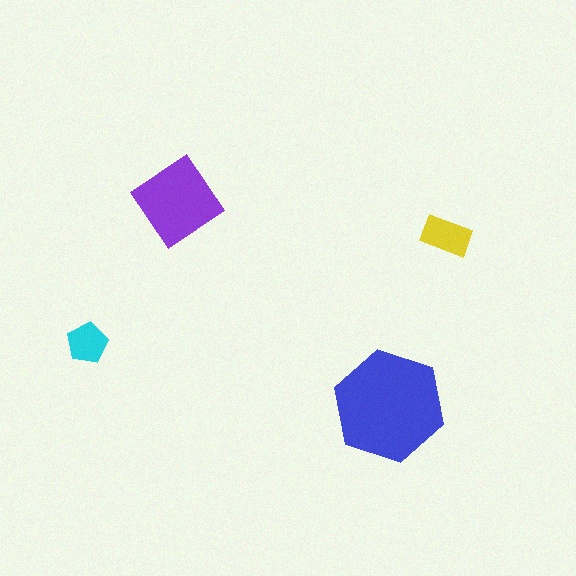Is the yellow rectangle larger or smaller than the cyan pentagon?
Larger.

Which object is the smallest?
The cyan pentagon.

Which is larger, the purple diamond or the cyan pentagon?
The purple diamond.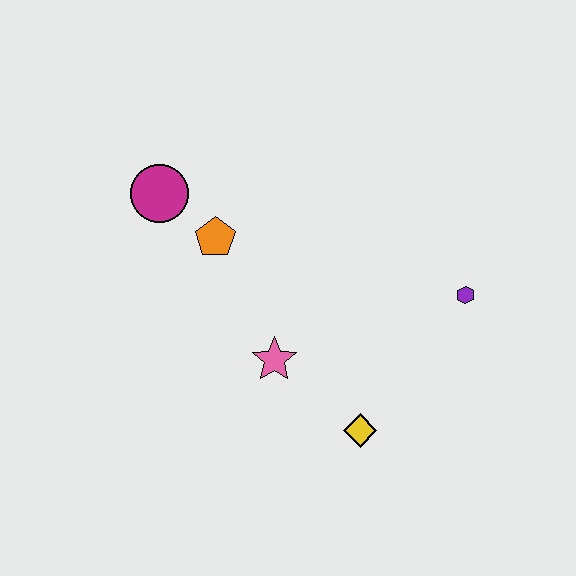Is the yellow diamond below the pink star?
Yes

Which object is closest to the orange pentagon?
The magenta circle is closest to the orange pentagon.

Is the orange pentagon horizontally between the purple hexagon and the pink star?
No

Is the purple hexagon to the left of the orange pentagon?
No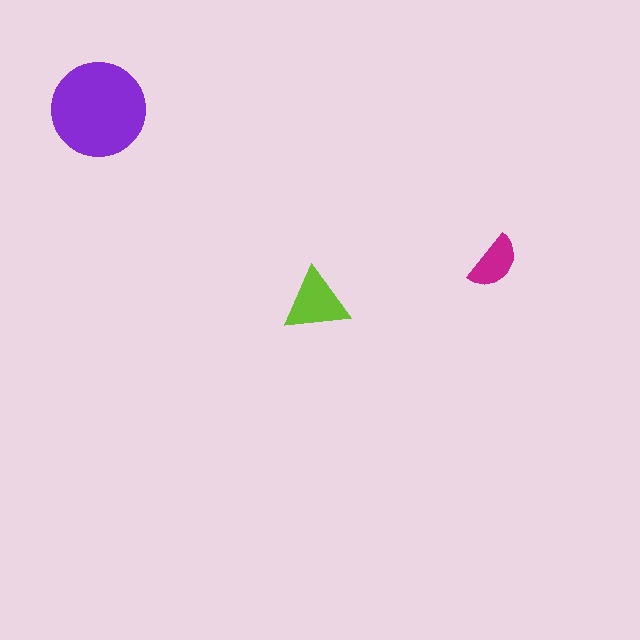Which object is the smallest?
The magenta semicircle.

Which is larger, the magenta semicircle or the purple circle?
The purple circle.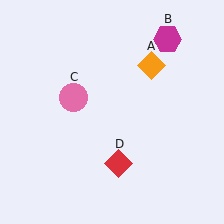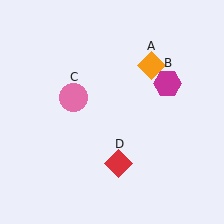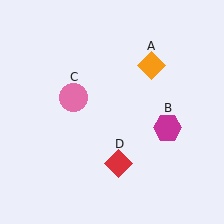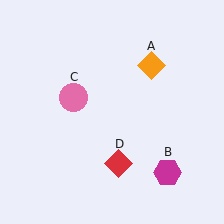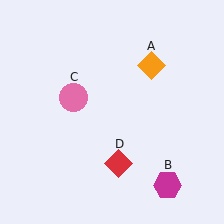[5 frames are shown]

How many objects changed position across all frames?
1 object changed position: magenta hexagon (object B).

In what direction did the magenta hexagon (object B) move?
The magenta hexagon (object B) moved down.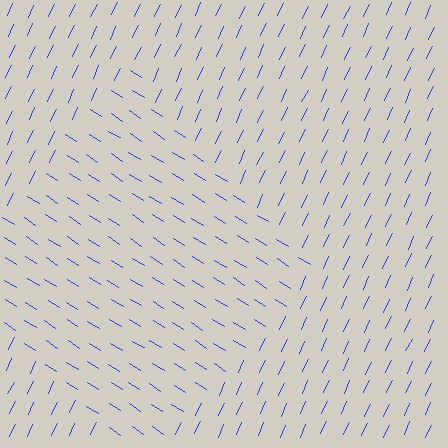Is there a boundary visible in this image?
Yes, there is a texture boundary formed by a change in line orientation.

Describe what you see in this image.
The image is filled with small blue line segments. A diamond region in the image has lines oriented differently from the surrounding lines, creating a visible texture boundary.